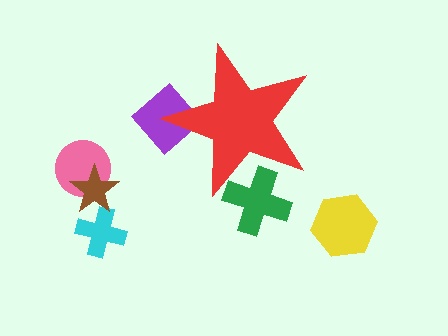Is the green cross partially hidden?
Yes, the green cross is partially hidden behind the red star.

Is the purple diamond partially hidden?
Yes, the purple diamond is partially hidden behind the red star.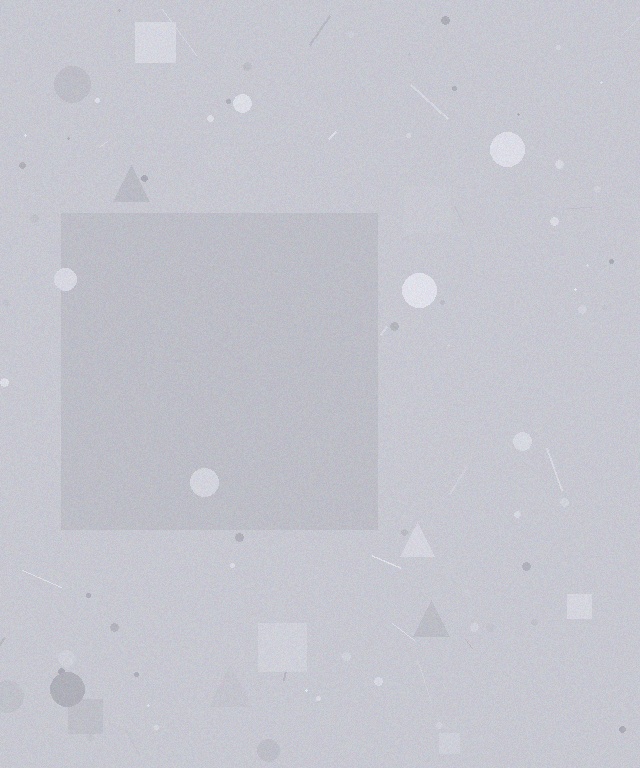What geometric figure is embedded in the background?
A square is embedded in the background.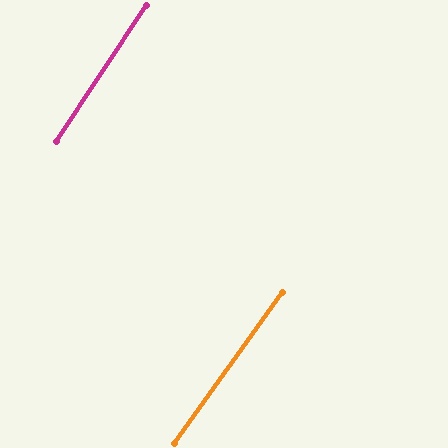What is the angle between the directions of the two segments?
Approximately 2 degrees.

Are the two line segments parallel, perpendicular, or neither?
Parallel — their directions differ by only 1.8°.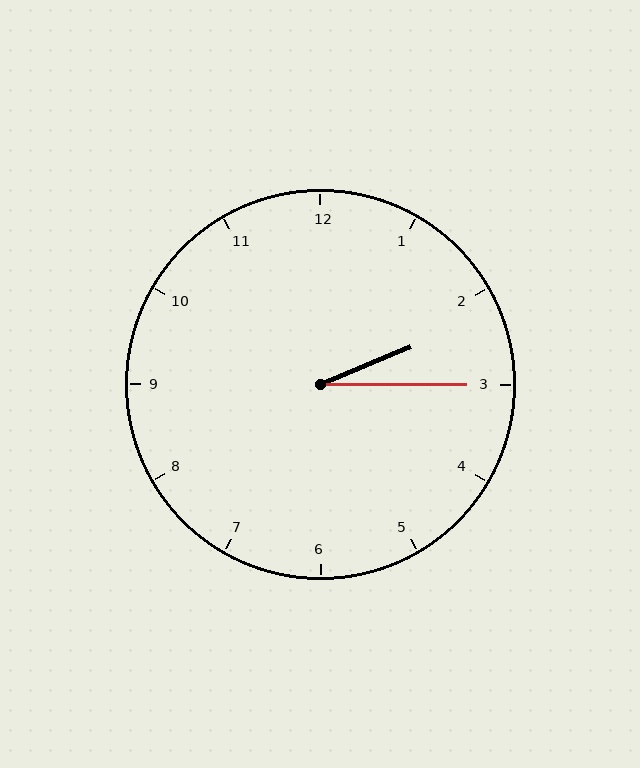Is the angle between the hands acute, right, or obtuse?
It is acute.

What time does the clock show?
2:15.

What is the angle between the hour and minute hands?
Approximately 22 degrees.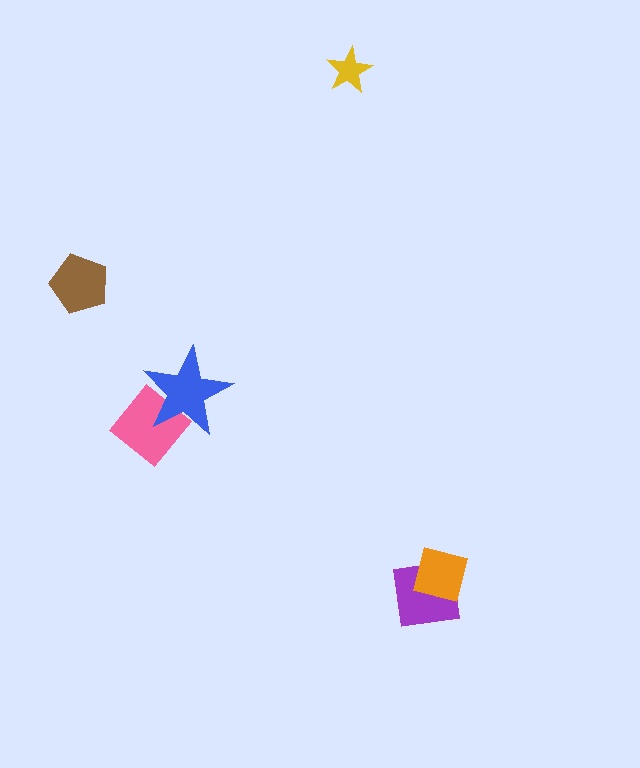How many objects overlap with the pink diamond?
1 object overlaps with the pink diamond.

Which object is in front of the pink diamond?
The blue star is in front of the pink diamond.